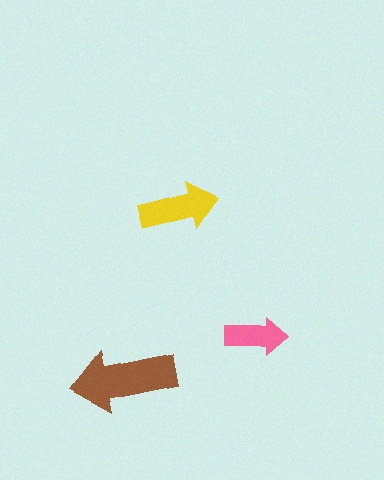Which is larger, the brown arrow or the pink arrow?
The brown one.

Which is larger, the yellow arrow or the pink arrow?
The yellow one.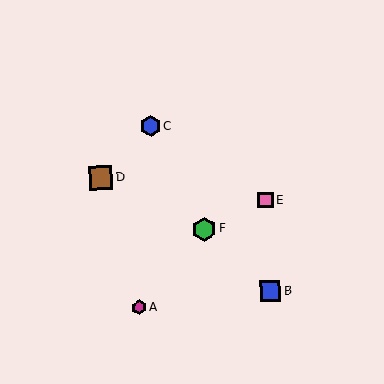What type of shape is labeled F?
Shape F is a green hexagon.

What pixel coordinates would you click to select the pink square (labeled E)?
Click at (266, 200) to select the pink square E.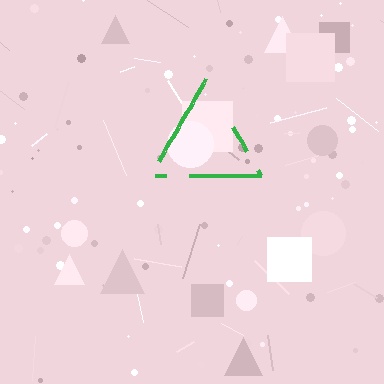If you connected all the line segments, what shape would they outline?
They would outline a triangle.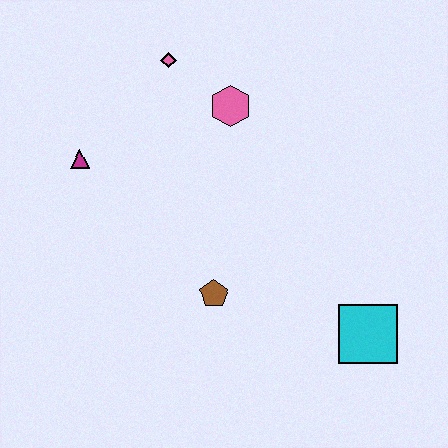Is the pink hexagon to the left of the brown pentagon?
No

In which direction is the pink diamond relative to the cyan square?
The pink diamond is above the cyan square.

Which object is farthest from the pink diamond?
The cyan square is farthest from the pink diamond.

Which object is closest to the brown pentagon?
The cyan square is closest to the brown pentagon.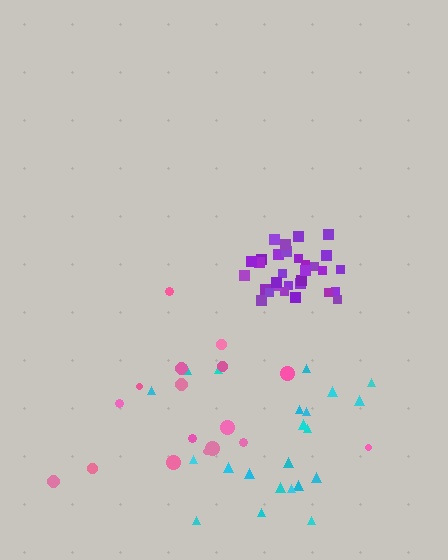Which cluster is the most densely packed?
Purple.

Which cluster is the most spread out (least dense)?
Pink.